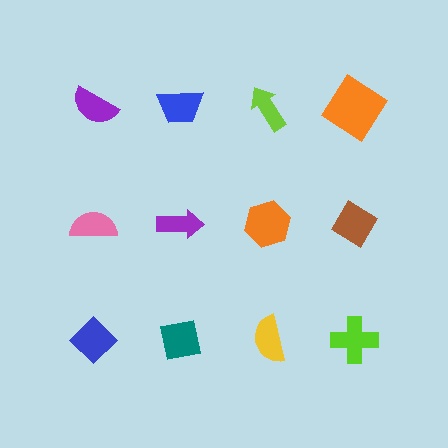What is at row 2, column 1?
A pink semicircle.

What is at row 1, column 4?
An orange diamond.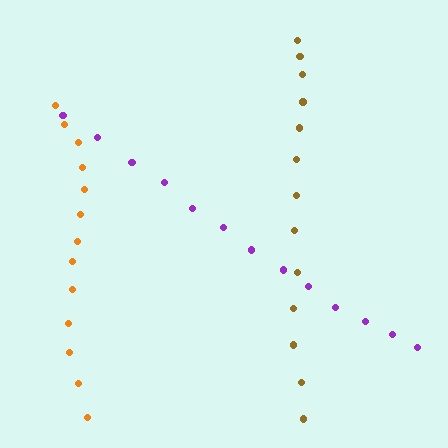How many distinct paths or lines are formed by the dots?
There are 3 distinct paths.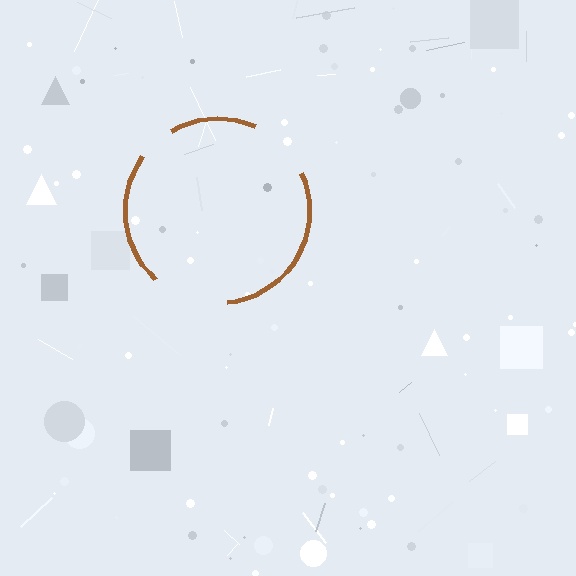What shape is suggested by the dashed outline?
The dashed outline suggests a circle.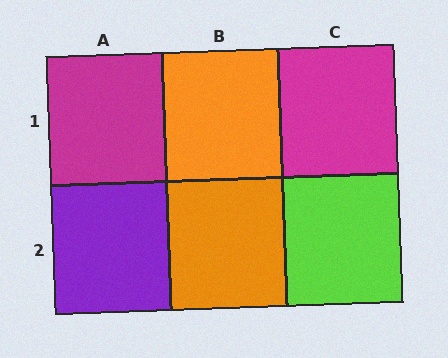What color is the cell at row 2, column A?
Purple.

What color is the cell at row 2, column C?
Lime.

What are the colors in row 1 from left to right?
Magenta, orange, magenta.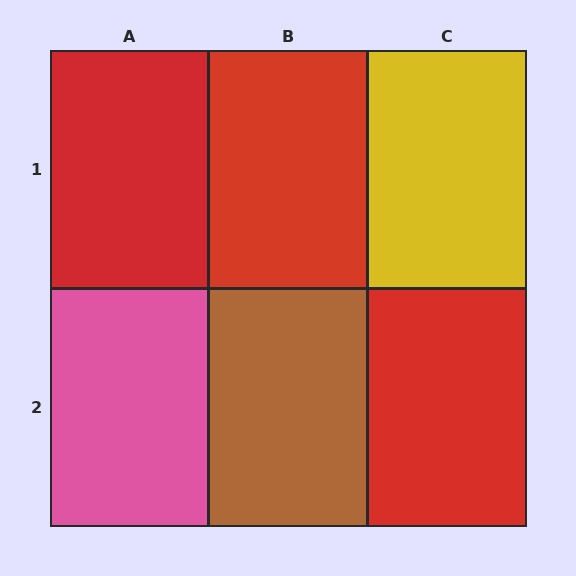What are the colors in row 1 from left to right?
Red, red, yellow.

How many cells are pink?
1 cell is pink.